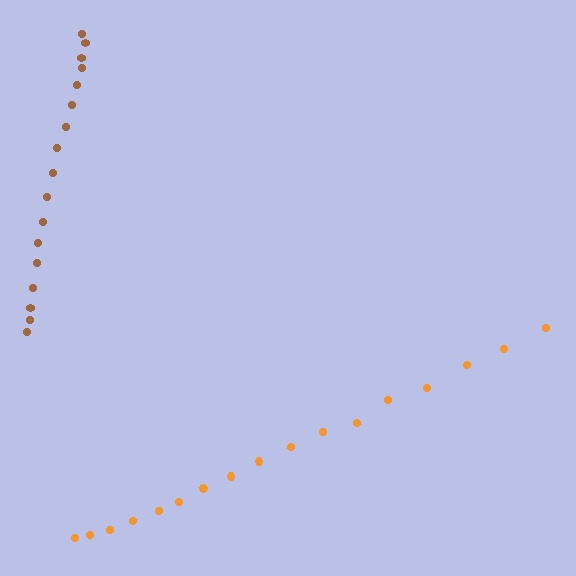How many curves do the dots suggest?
There are 2 distinct paths.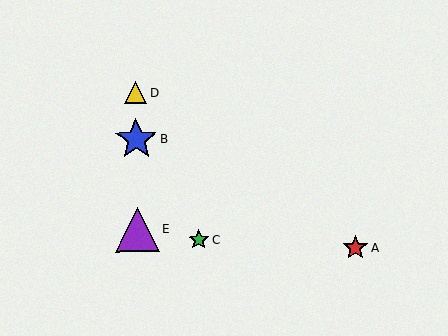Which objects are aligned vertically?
Objects B, D, E are aligned vertically.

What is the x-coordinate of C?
Object C is at x≈199.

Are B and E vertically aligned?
Yes, both are at x≈136.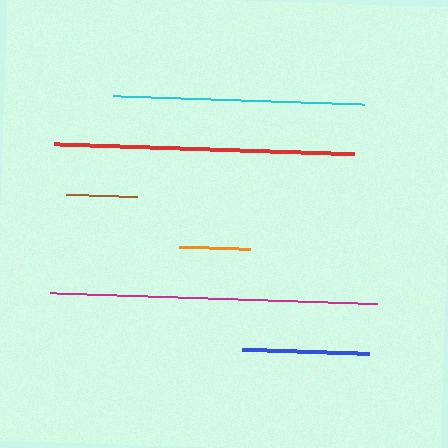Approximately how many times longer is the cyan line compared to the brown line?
The cyan line is approximately 3.6 times the length of the brown line.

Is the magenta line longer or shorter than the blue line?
The magenta line is longer than the blue line.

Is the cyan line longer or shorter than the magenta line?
The magenta line is longer than the cyan line.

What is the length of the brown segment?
The brown segment is approximately 70 pixels long.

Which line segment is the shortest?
The orange line is the shortest at approximately 70 pixels.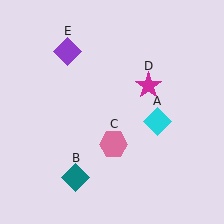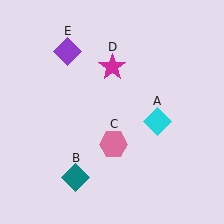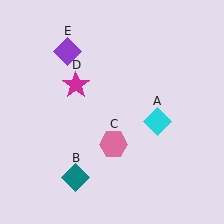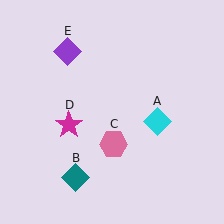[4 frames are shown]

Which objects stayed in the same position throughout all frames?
Cyan diamond (object A) and teal diamond (object B) and pink hexagon (object C) and purple diamond (object E) remained stationary.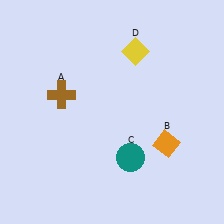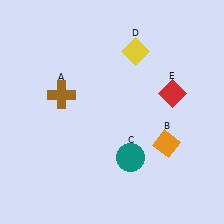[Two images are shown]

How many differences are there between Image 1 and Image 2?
There is 1 difference between the two images.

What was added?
A red diamond (E) was added in Image 2.